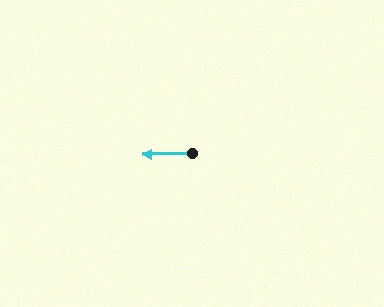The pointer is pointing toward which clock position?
Roughly 9 o'clock.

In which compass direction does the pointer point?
West.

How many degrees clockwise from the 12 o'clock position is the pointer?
Approximately 269 degrees.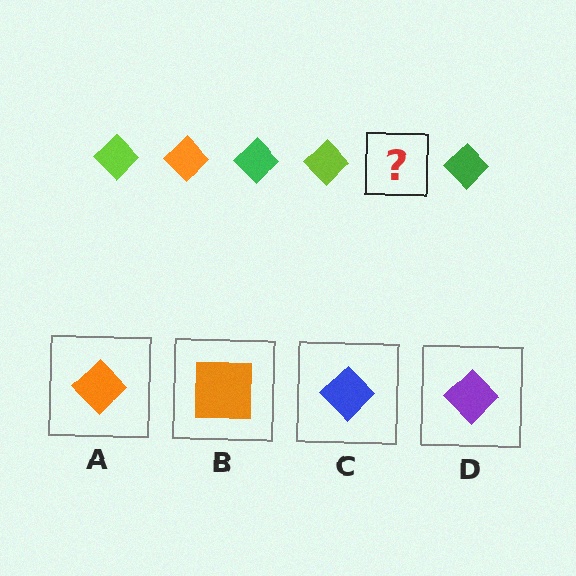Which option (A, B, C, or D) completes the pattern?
A.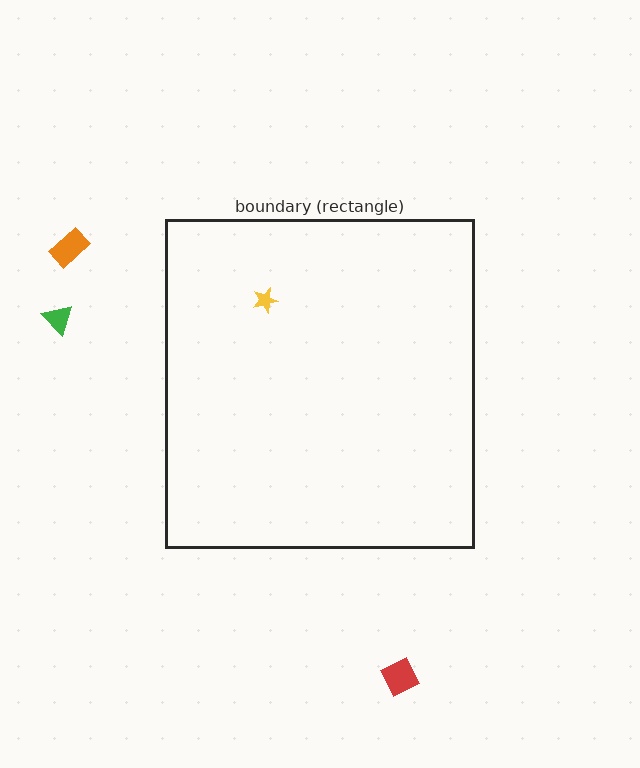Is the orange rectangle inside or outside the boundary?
Outside.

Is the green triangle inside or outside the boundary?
Outside.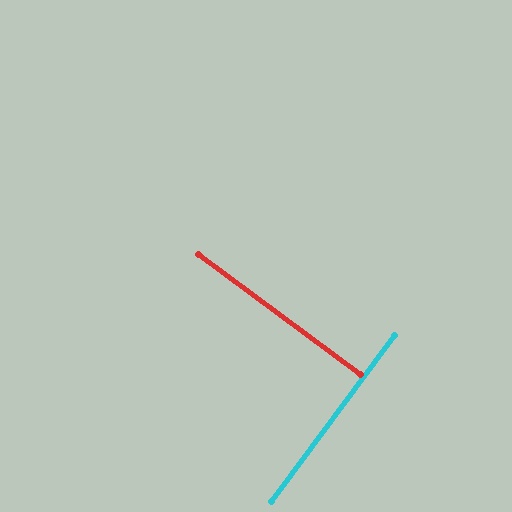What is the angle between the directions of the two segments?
Approximately 90 degrees.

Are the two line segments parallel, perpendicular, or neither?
Perpendicular — they meet at approximately 90°.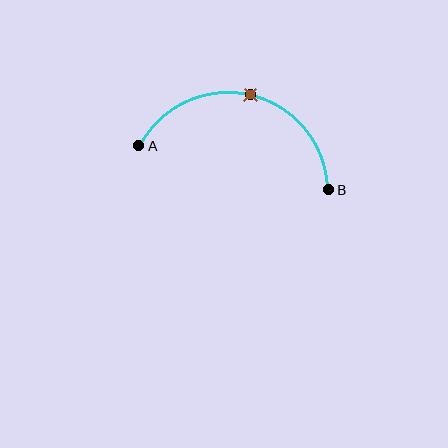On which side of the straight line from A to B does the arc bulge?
The arc bulges above the straight line connecting A and B.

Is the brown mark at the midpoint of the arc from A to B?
Yes. The brown mark lies on the arc at equal arc-length from both A and B — it is the arc midpoint.